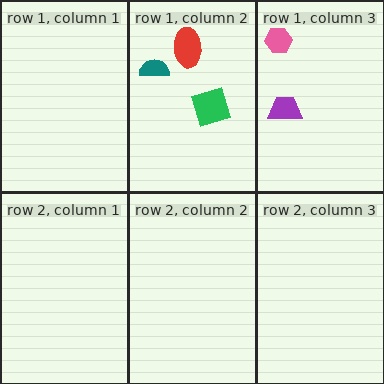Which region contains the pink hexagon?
The row 1, column 3 region.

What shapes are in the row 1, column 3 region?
The pink hexagon, the purple trapezoid.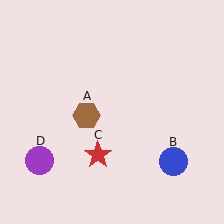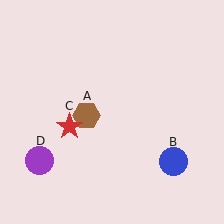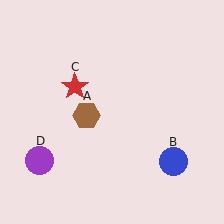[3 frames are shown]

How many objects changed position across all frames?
1 object changed position: red star (object C).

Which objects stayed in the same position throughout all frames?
Brown hexagon (object A) and blue circle (object B) and purple circle (object D) remained stationary.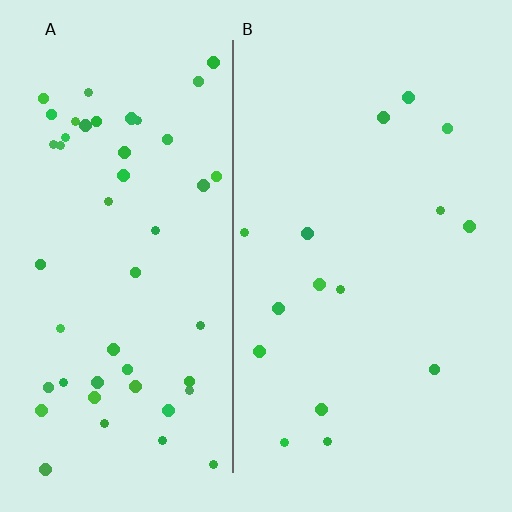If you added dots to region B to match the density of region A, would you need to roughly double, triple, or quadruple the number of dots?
Approximately triple.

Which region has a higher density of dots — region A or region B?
A (the left).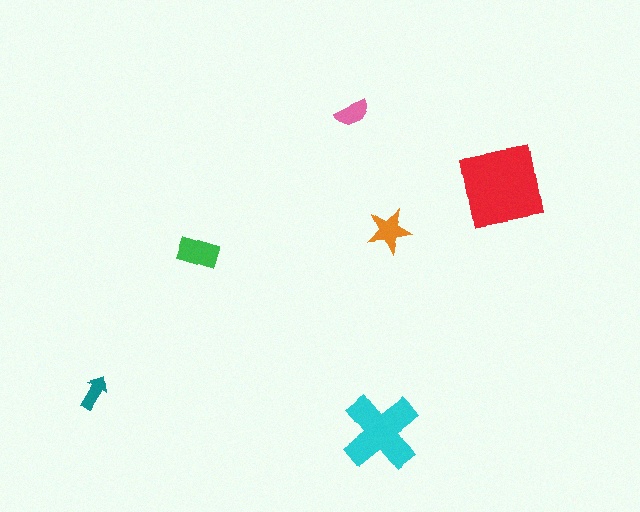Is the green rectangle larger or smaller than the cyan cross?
Smaller.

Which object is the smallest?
The teal arrow.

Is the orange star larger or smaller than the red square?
Smaller.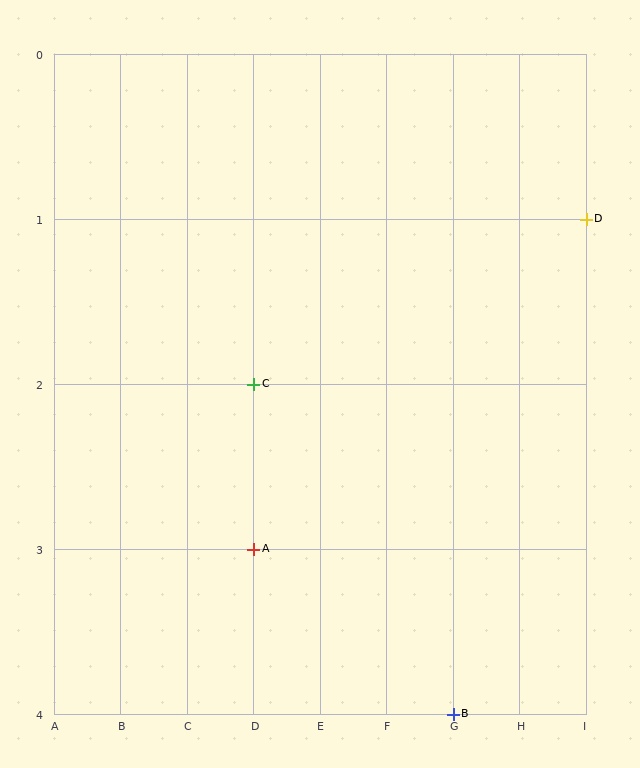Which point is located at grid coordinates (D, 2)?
Point C is at (D, 2).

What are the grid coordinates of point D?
Point D is at grid coordinates (I, 1).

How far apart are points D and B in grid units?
Points D and B are 2 columns and 3 rows apart (about 3.6 grid units diagonally).